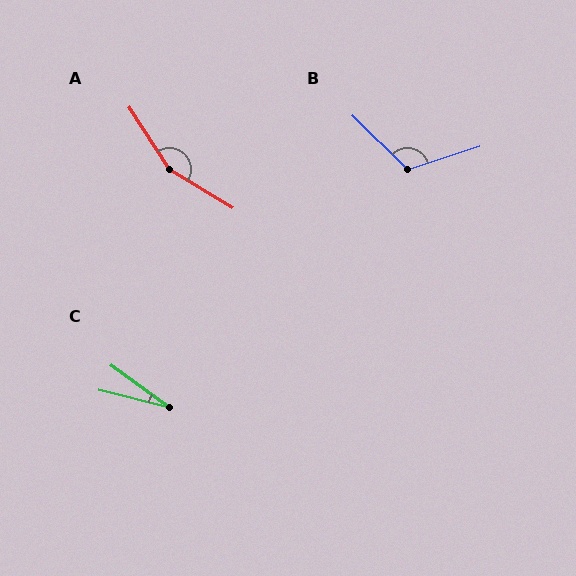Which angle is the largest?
A, at approximately 153 degrees.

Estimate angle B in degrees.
Approximately 118 degrees.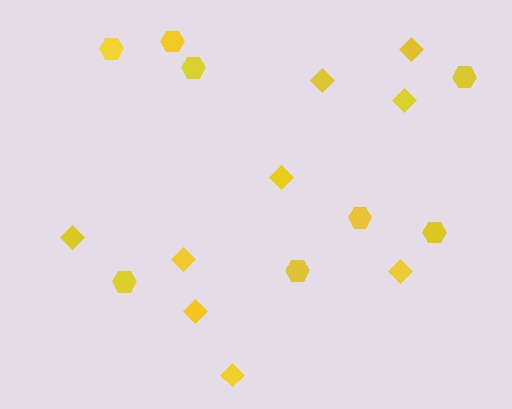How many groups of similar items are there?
There are 2 groups: one group of hexagons (8) and one group of diamonds (9).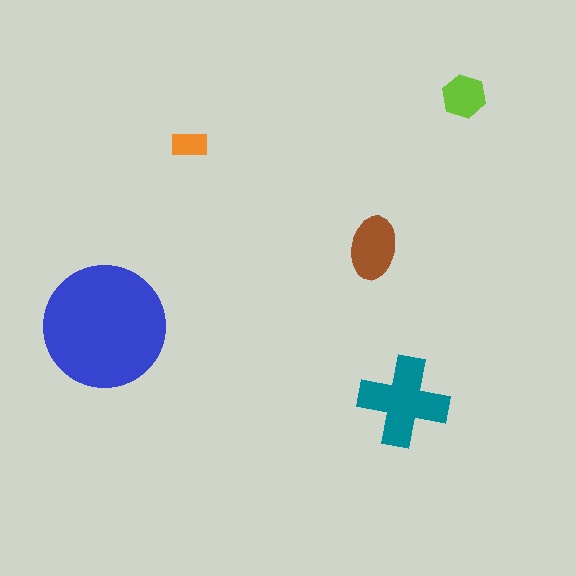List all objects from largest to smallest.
The blue circle, the teal cross, the brown ellipse, the lime hexagon, the orange rectangle.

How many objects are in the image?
There are 5 objects in the image.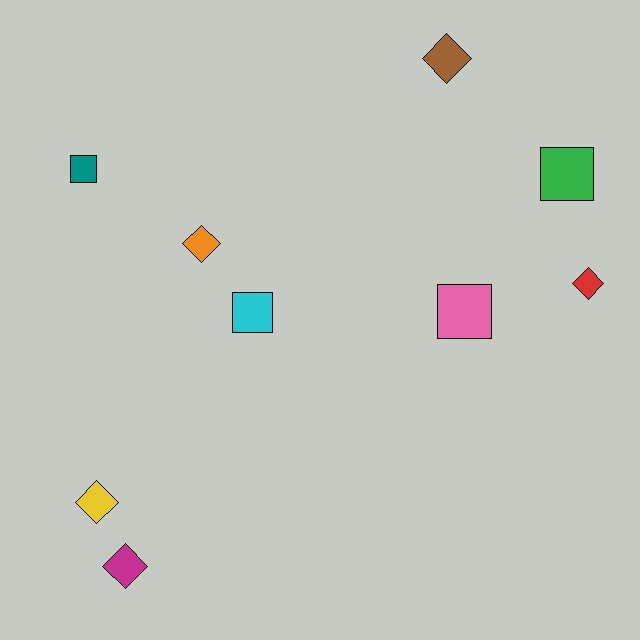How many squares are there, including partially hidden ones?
There are 4 squares.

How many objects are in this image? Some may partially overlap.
There are 9 objects.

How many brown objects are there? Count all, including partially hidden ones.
There is 1 brown object.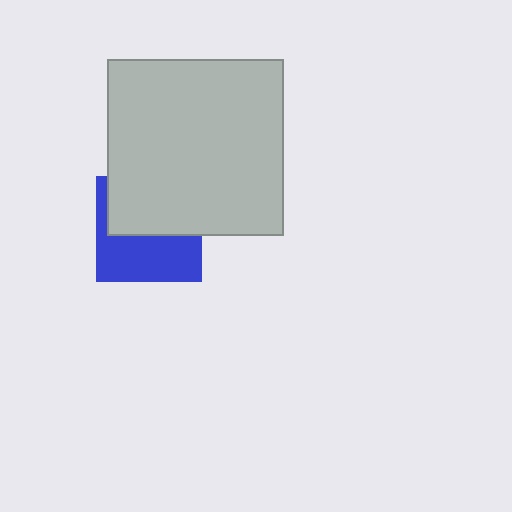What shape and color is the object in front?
The object in front is a light gray square.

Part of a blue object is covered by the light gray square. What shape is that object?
It is a square.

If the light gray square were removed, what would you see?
You would see the complete blue square.